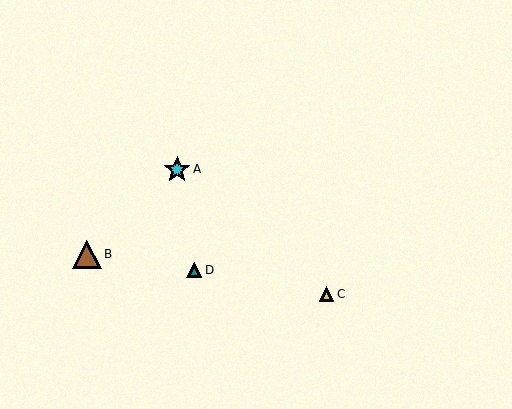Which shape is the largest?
The brown triangle (labeled B) is the largest.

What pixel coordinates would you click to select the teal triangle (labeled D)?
Click at (194, 270) to select the teal triangle D.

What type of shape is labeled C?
Shape C is a yellow triangle.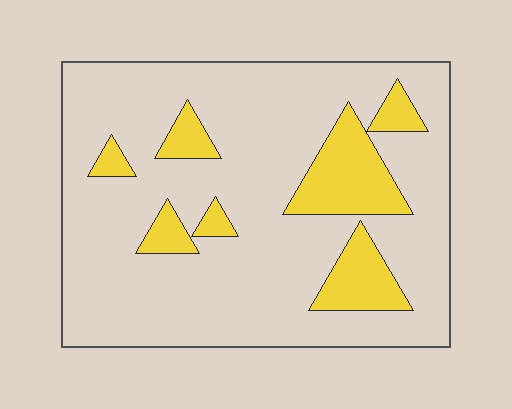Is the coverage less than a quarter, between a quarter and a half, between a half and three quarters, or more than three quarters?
Less than a quarter.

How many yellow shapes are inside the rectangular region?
7.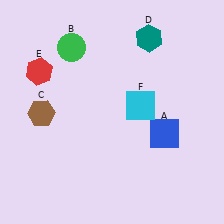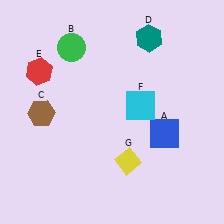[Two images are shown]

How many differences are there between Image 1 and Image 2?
There is 1 difference between the two images.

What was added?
A yellow diamond (G) was added in Image 2.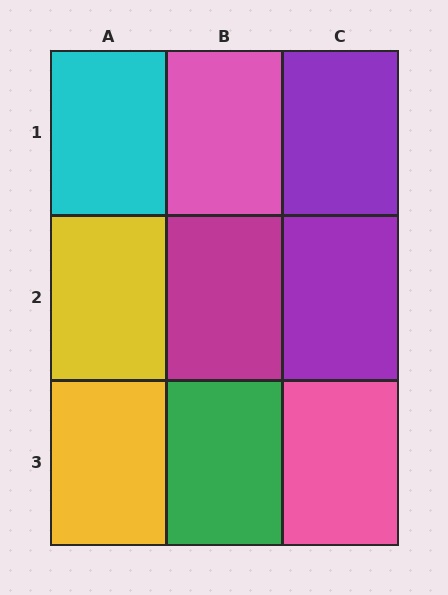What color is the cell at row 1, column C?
Purple.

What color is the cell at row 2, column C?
Purple.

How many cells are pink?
2 cells are pink.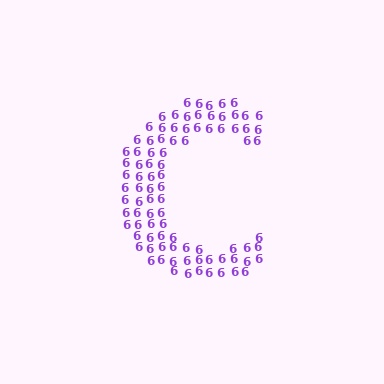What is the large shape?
The large shape is the letter C.